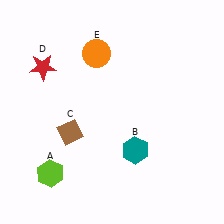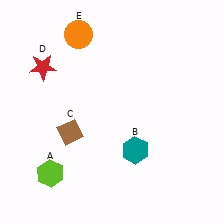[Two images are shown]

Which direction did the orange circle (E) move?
The orange circle (E) moved up.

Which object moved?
The orange circle (E) moved up.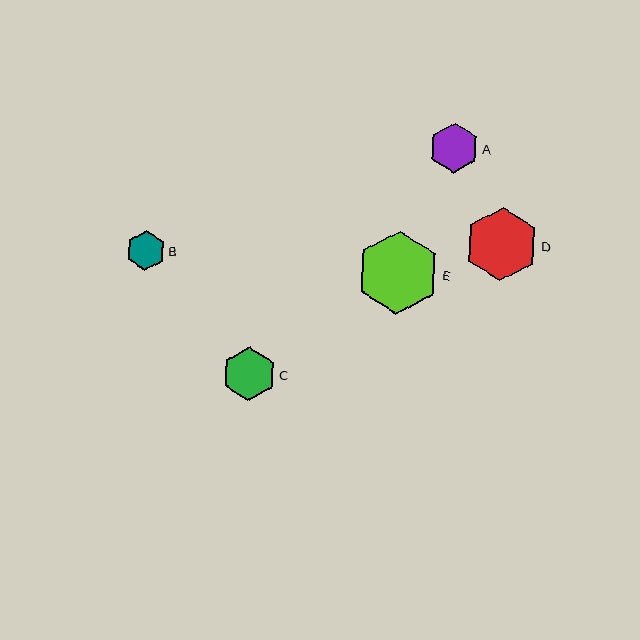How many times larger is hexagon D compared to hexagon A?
Hexagon D is approximately 1.5 times the size of hexagon A.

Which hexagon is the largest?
Hexagon E is the largest with a size of approximately 83 pixels.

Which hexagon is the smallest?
Hexagon B is the smallest with a size of approximately 39 pixels.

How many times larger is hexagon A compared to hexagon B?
Hexagon A is approximately 1.3 times the size of hexagon B.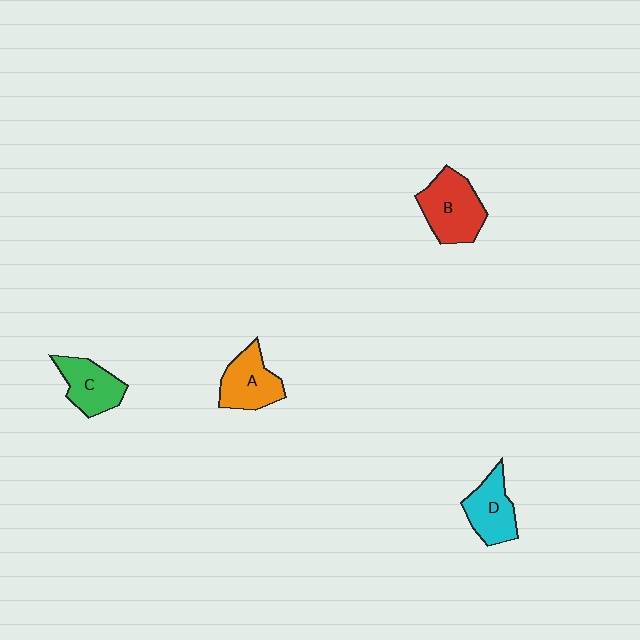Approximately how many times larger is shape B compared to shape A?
Approximately 1.2 times.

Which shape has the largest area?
Shape B (red).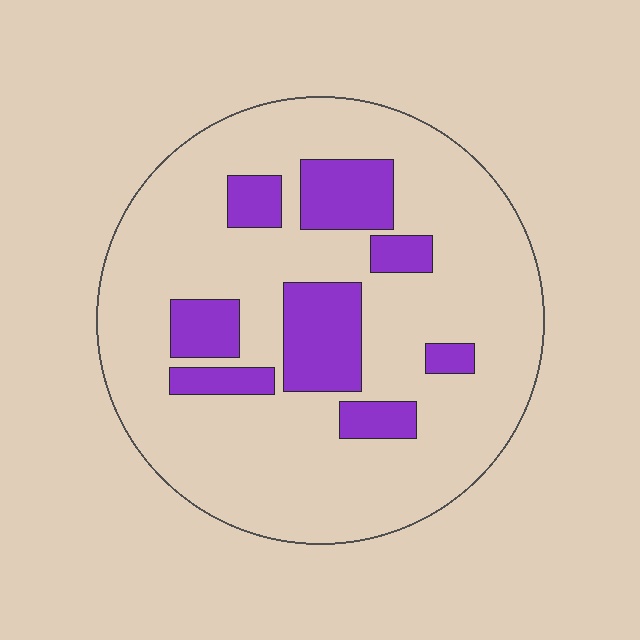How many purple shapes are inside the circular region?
8.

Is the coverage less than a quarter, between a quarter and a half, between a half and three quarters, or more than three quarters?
Less than a quarter.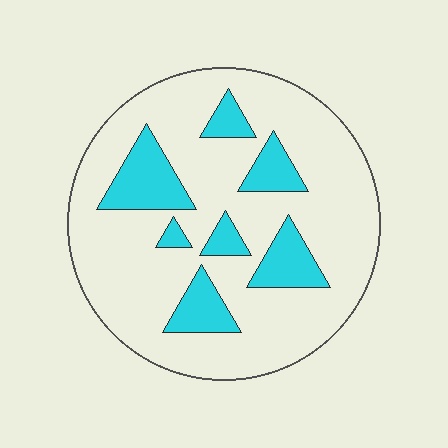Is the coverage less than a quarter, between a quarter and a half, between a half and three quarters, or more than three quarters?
Less than a quarter.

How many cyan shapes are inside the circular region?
7.